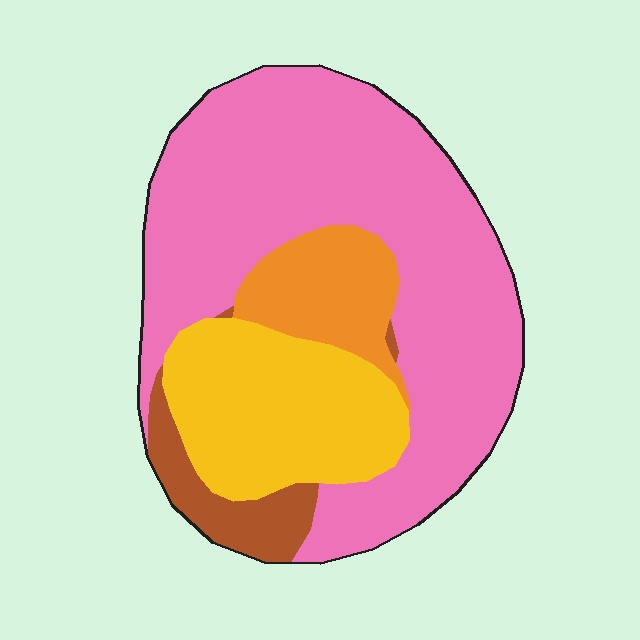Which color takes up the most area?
Pink, at roughly 60%.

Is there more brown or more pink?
Pink.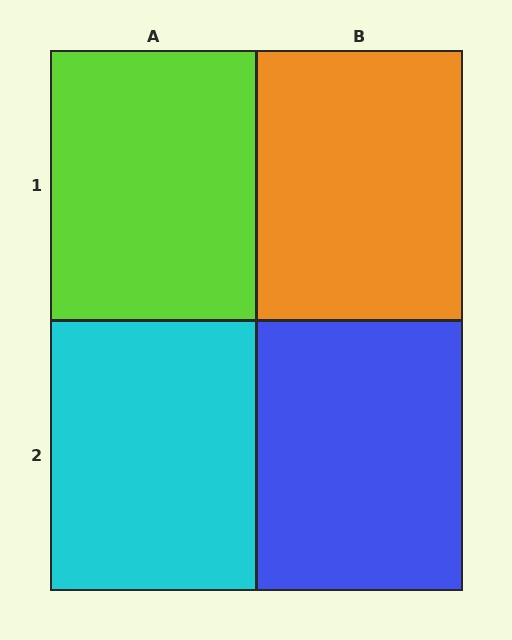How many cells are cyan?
1 cell is cyan.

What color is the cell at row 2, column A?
Cyan.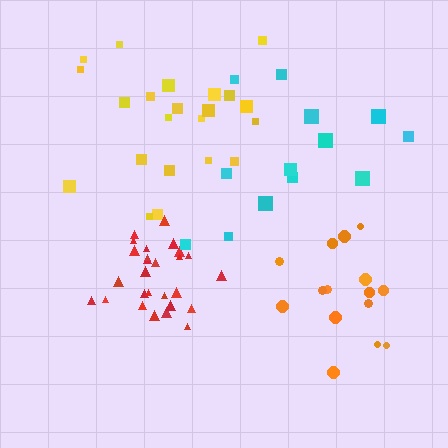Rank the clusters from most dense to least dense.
red, orange, yellow, cyan.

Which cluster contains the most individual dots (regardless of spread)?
Red (27).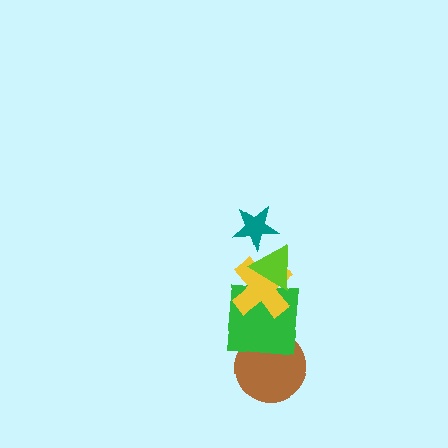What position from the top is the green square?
The green square is 4th from the top.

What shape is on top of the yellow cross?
The lime triangle is on top of the yellow cross.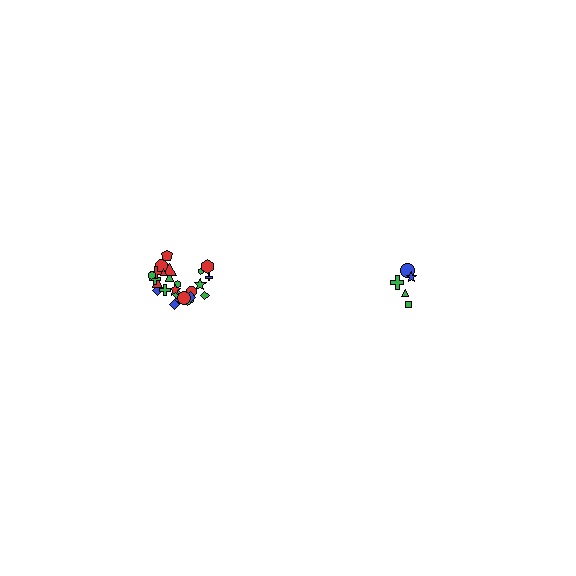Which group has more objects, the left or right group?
The left group.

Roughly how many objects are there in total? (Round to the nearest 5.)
Roughly 30 objects in total.